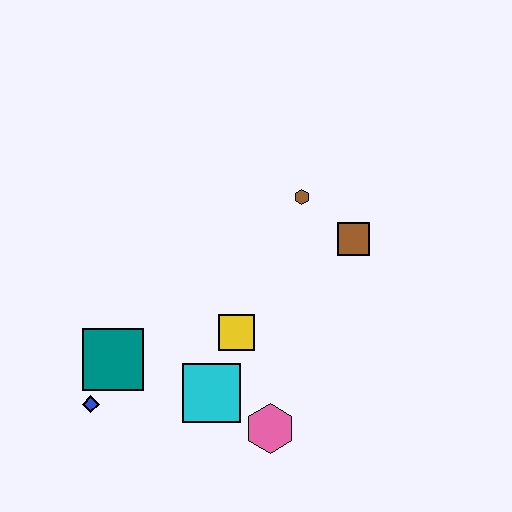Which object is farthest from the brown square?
The blue diamond is farthest from the brown square.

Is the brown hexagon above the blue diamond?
Yes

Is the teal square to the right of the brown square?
No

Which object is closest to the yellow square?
The cyan square is closest to the yellow square.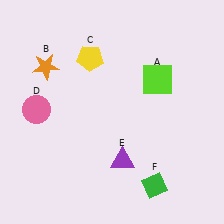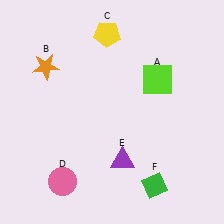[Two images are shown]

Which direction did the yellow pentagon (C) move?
The yellow pentagon (C) moved up.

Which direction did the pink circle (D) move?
The pink circle (D) moved down.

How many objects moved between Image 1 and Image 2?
2 objects moved between the two images.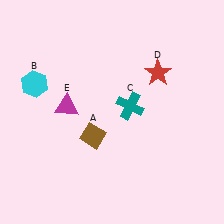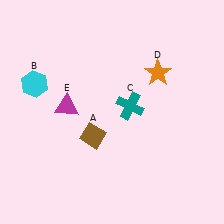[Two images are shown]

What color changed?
The star (D) changed from red in Image 1 to orange in Image 2.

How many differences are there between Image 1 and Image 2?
There is 1 difference between the two images.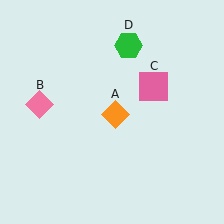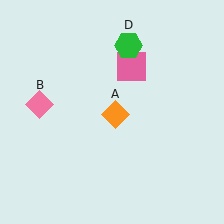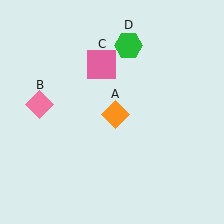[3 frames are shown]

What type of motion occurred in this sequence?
The pink square (object C) rotated counterclockwise around the center of the scene.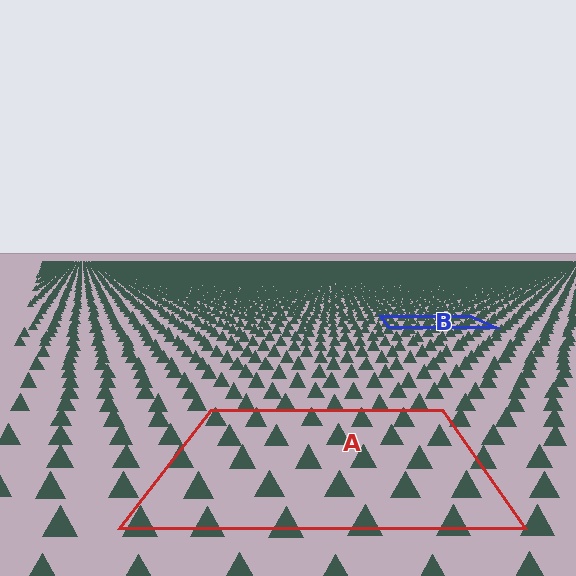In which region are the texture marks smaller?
The texture marks are smaller in region B, because it is farther away.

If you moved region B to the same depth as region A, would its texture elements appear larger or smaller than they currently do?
They would appear larger. At a closer depth, the same texture elements are projected at a bigger on-screen size.